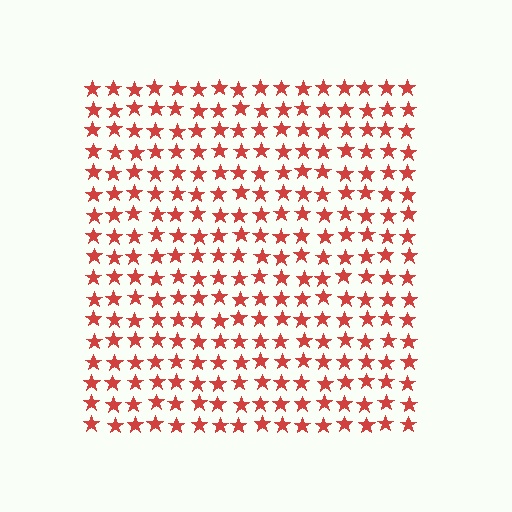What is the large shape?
The large shape is a square.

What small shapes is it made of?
It is made of small stars.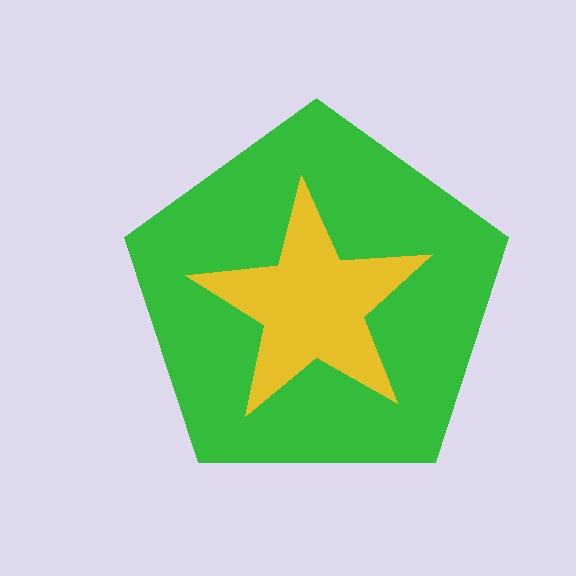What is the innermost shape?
The yellow star.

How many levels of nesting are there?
2.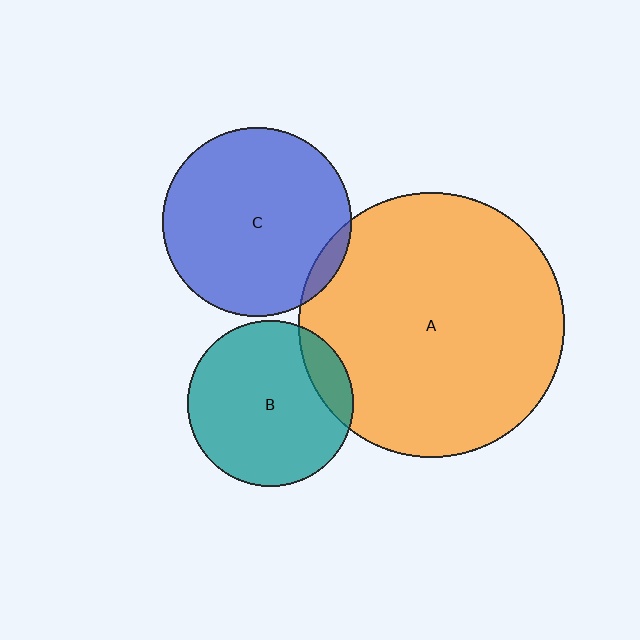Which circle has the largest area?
Circle A (orange).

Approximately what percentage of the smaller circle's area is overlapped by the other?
Approximately 15%.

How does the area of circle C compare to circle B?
Approximately 1.3 times.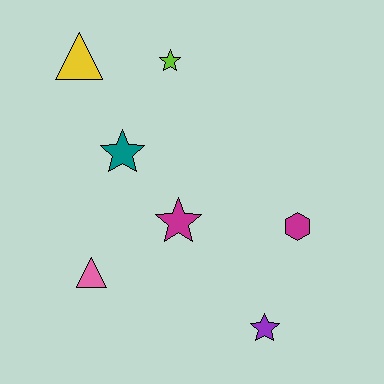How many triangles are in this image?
There are 2 triangles.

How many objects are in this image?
There are 7 objects.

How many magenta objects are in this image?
There are 2 magenta objects.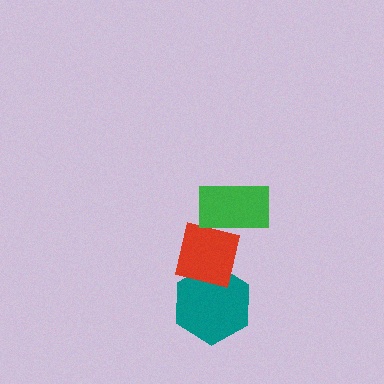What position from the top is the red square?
The red square is 2nd from the top.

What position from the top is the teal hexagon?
The teal hexagon is 3rd from the top.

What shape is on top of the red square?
The green rectangle is on top of the red square.